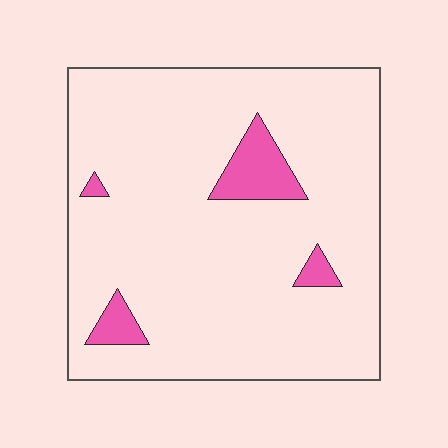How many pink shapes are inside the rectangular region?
4.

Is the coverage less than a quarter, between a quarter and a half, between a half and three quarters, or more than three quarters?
Less than a quarter.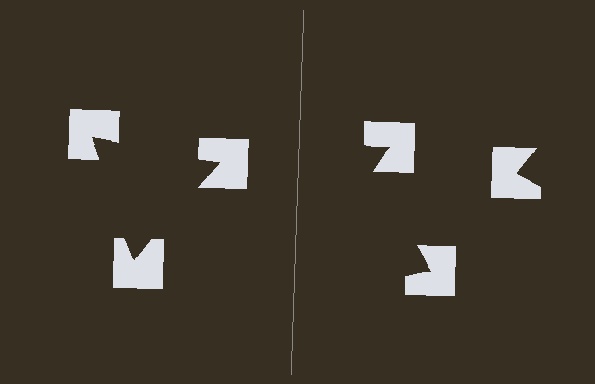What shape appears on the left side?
An illusory triangle.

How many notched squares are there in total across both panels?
6 — 3 on each side.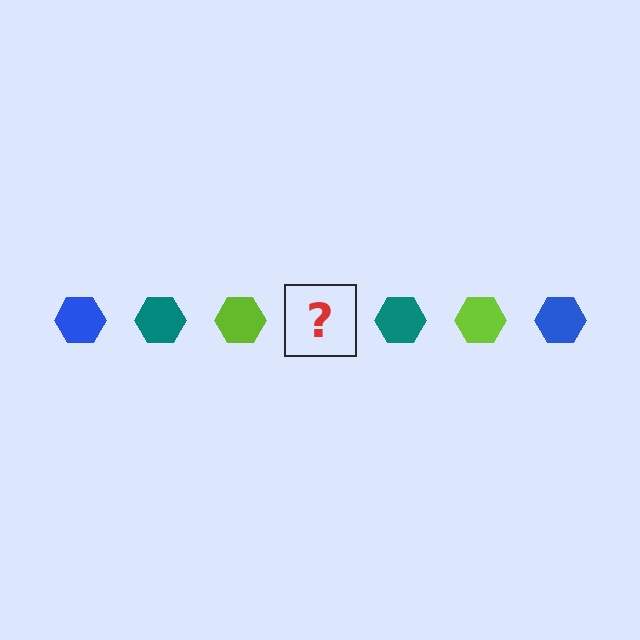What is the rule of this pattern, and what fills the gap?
The rule is that the pattern cycles through blue, teal, lime hexagons. The gap should be filled with a blue hexagon.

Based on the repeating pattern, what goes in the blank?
The blank should be a blue hexagon.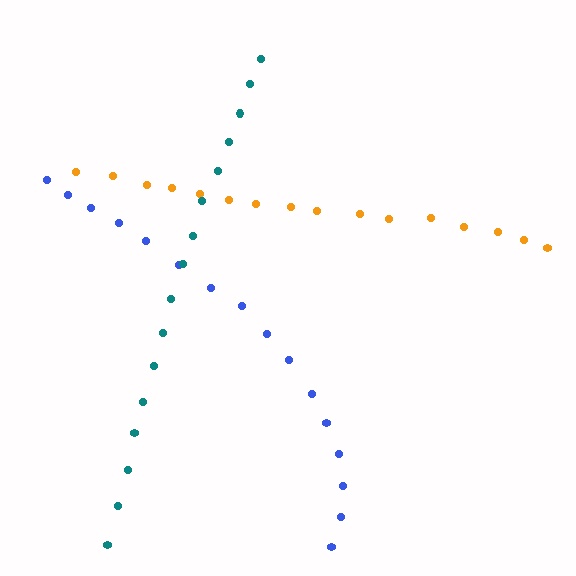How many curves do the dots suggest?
There are 3 distinct paths.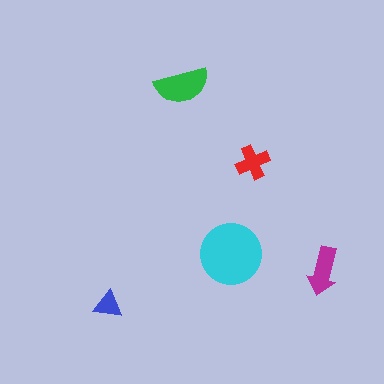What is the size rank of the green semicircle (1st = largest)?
2nd.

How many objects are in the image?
There are 5 objects in the image.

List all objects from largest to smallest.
The cyan circle, the green semicircle, the magenta arrow, the red cross, the blue triangle.